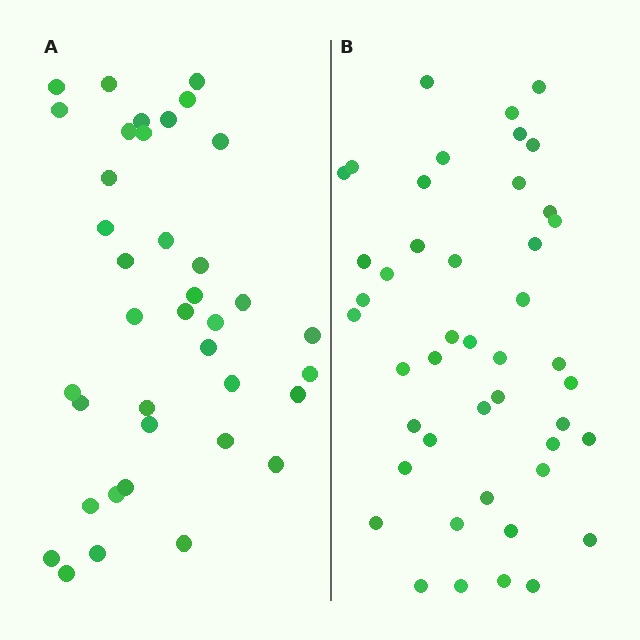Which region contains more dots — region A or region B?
Region B (the right region) has more dots.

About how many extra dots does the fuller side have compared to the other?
Region B has roughly 8 or so more dots than region A.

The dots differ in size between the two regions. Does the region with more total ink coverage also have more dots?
No. Region A has more total ink coverage because its dots are larger, but region B actually contains more individual dots. Total area can be misleading — the number of items is what matters here.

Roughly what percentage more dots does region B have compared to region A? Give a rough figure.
About 20% more.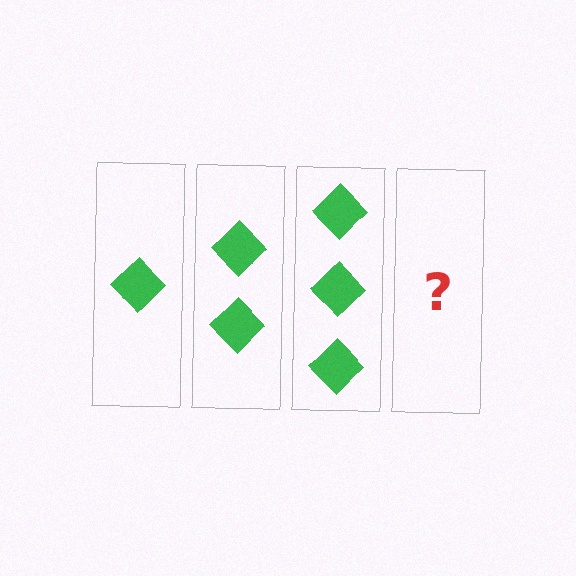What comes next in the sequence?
The next element should be 4 diamonds.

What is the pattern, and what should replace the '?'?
The pattern is that each step adds one more diamond. The '?' should be 4 diamonds.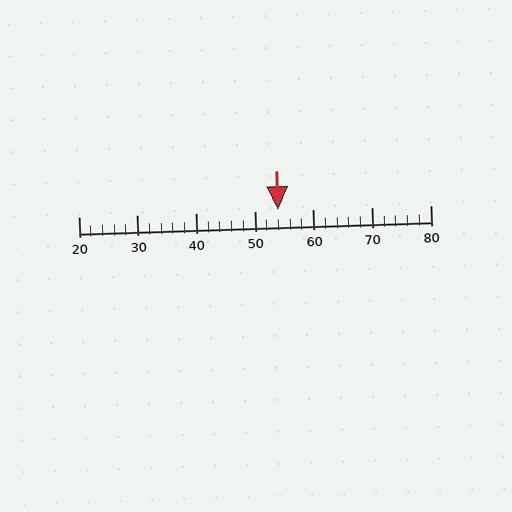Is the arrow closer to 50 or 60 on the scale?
The arrow is closer to 50.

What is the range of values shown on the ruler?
The ruler shows values from 20 to 80.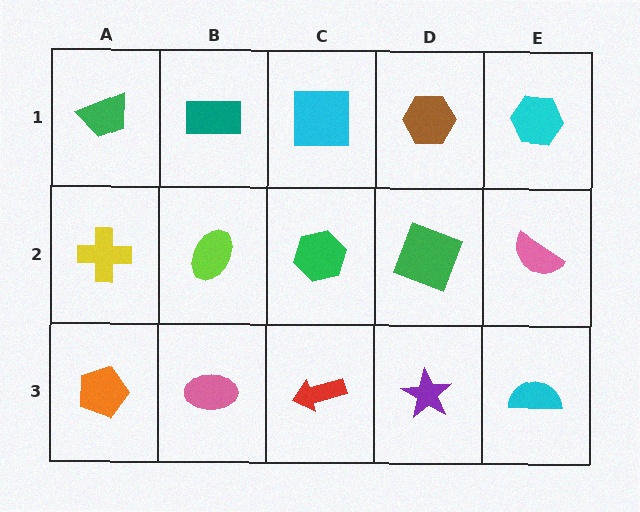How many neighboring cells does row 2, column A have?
3.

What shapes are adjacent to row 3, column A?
A yellow cross (row 2, column A), a pink ellipse (row 3, column B).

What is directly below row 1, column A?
A yellow cross.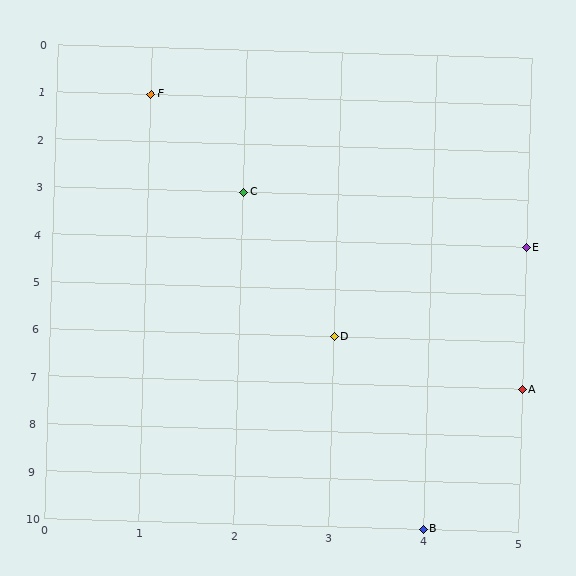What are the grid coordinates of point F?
Point F is at grid coordinates (1, 1).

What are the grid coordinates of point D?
Point D is at grid coordinates (3, 6).